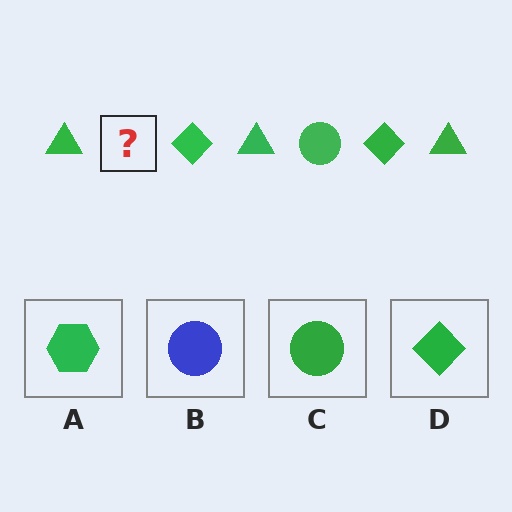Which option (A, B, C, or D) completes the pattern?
C.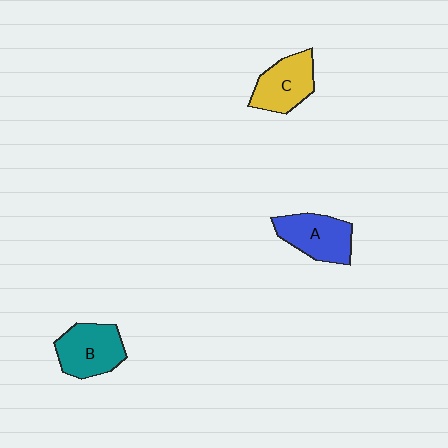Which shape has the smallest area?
Shape C (yellow).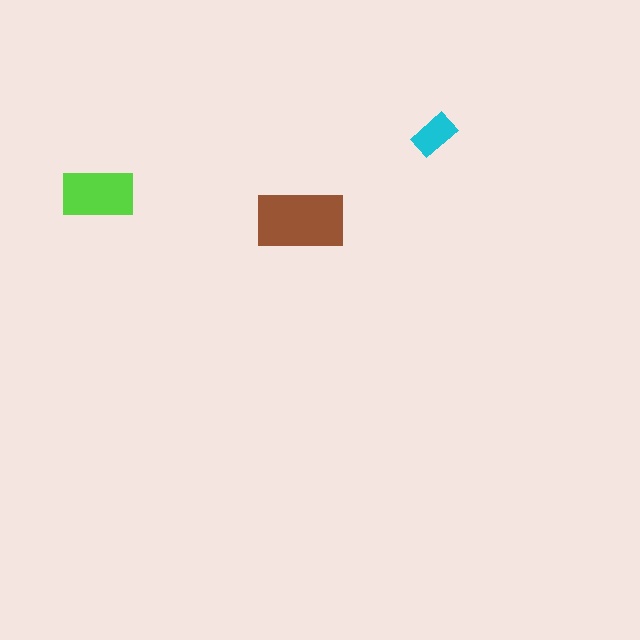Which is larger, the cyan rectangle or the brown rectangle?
The brown one.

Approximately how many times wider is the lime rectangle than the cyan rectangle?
About 1.5 times wider.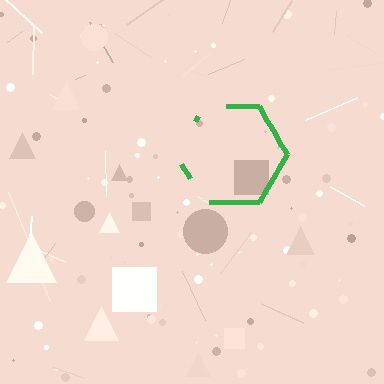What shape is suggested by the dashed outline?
The dashed outline suggests a hexagon.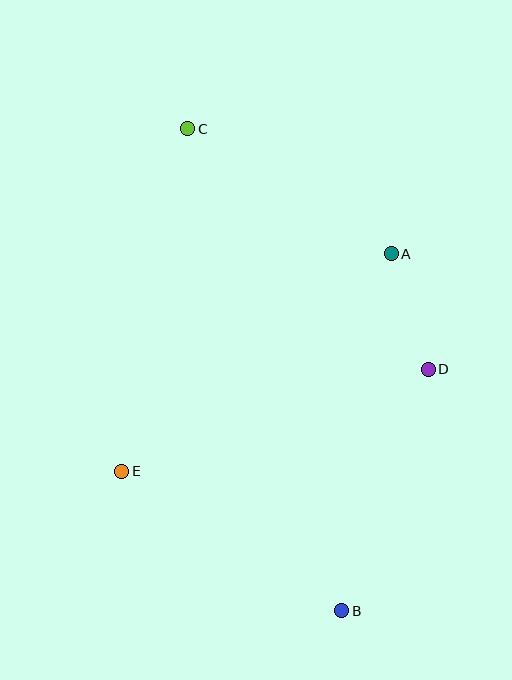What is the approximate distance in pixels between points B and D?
The distance between B and D is approximately 257 pixels.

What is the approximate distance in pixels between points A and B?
The distance between A and B is approximately 361 pixels.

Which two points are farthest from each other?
Points B and C are farthest from each other.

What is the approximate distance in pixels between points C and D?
The distance between C and D is approximately 340 pixels.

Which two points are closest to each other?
Points A and D are closest to each other.